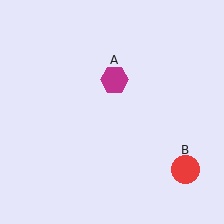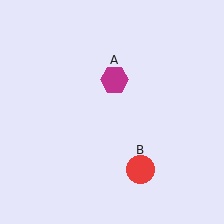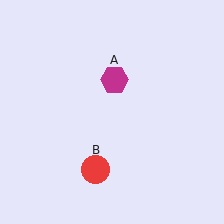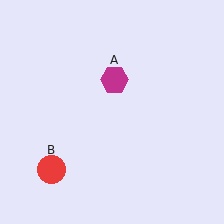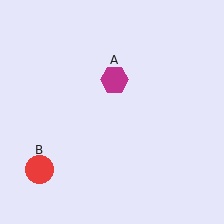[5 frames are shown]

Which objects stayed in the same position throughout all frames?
Magenta hexagon (object A) remained stationary.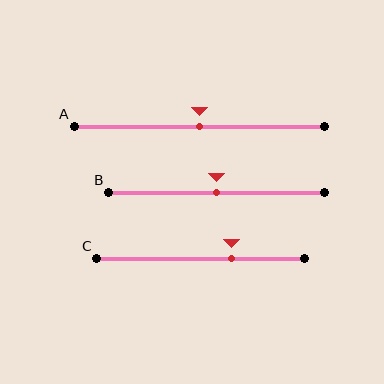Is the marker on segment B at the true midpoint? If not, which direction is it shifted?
Yes, the marker on segment B is at the true midpoint.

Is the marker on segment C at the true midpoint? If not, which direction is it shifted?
No, the marker on segment C is shifted to the right by about 15% of the segment length.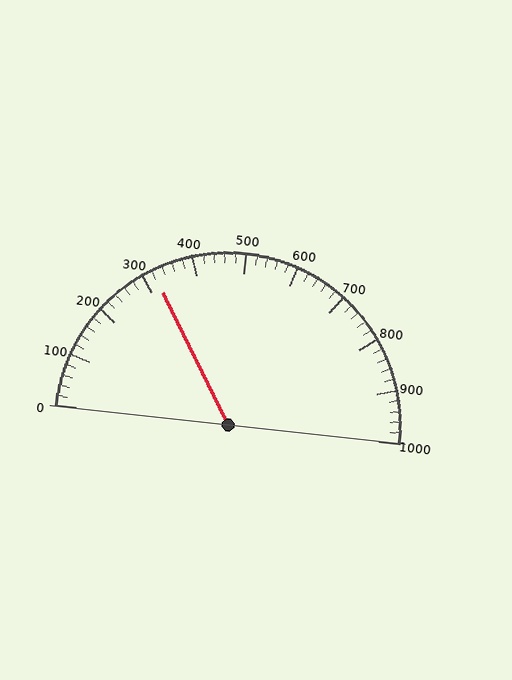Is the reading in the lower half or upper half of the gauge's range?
The reading is in the lower half of the range (0 to 1000).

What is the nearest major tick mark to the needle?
The nearest major tick mark is 300.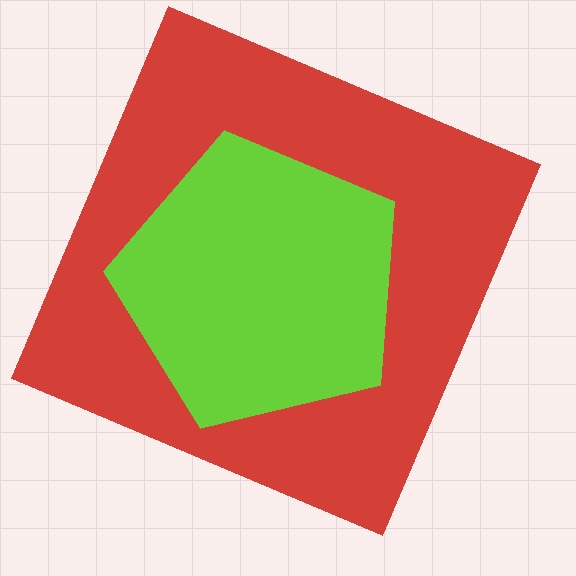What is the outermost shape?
The red square.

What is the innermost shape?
The lime pentagon.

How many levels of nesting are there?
2.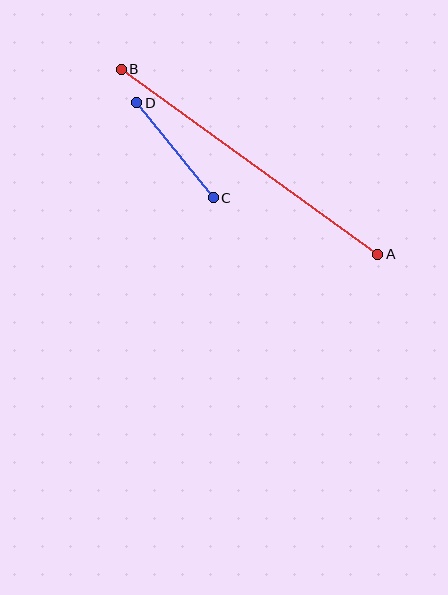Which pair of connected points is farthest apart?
Points A and B are farthest apart.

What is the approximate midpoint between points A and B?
The midpoint is at approximately (250, 162) pixels.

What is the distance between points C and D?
The distance is approximately 122 pixels.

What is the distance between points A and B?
The distance is approximately 316 pixels.